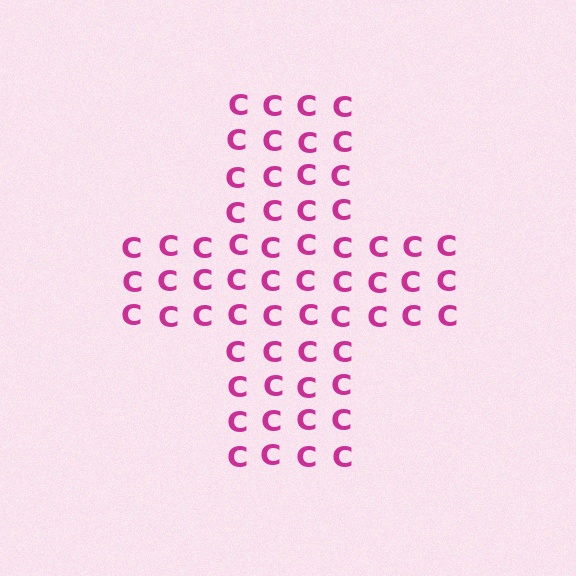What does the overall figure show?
The overall figure shows a cross.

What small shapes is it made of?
It is made of small letter C's.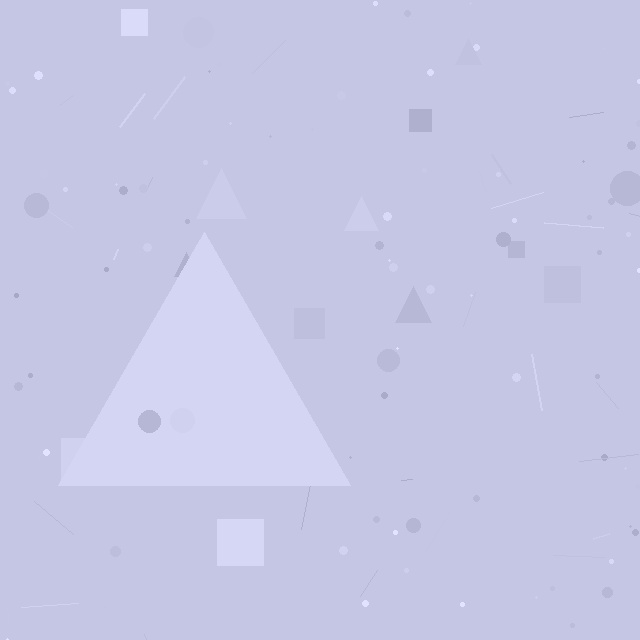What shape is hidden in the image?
A triangle is hidden in the image.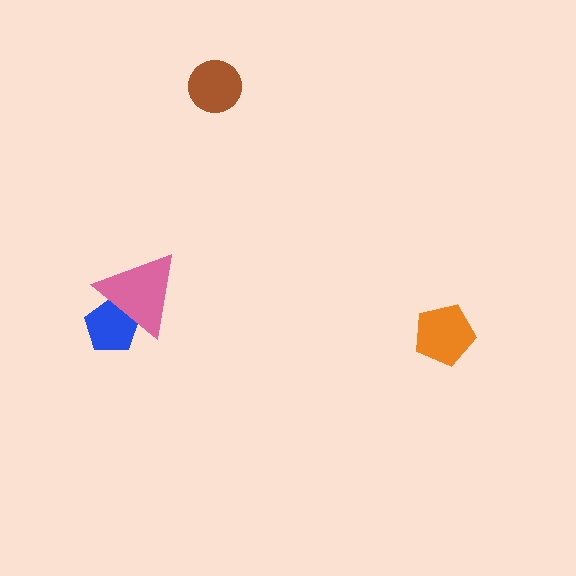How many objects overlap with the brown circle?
0 objects overlap with the brown circle.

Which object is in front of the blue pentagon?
The pink triangle is in front of the blue pentagon.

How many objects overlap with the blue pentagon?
1 object overlaps with the blue pentagon.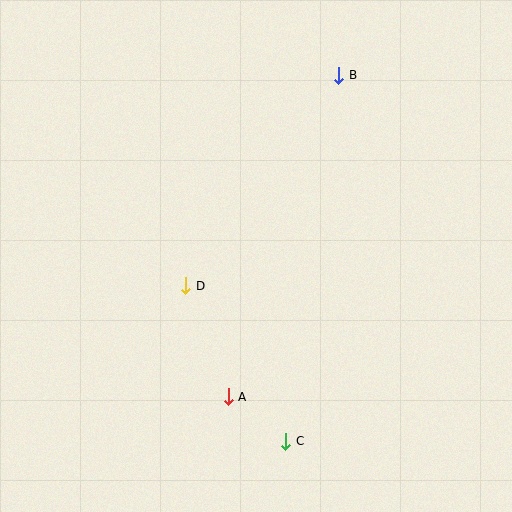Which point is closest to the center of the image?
Point D at (186, 286) is closest to the center.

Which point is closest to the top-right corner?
Point B is closest to the top-right corner.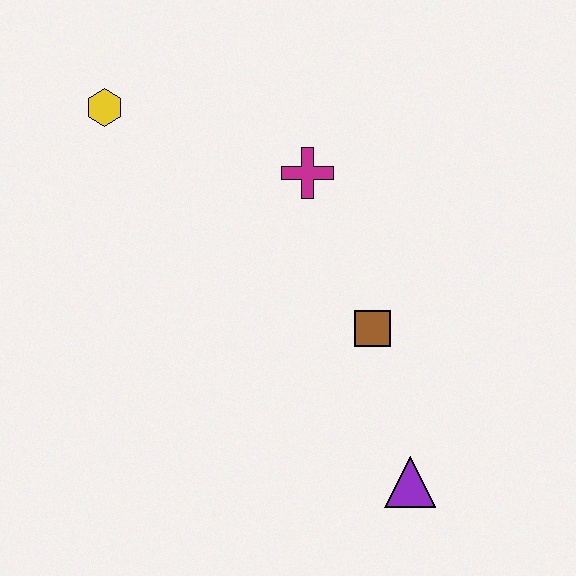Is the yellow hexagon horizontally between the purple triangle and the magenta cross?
No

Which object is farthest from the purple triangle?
The yellow hexagon is farthest from the purple triangle.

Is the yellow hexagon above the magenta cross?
Yes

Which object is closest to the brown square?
The purple triangle is closest to the brown square.